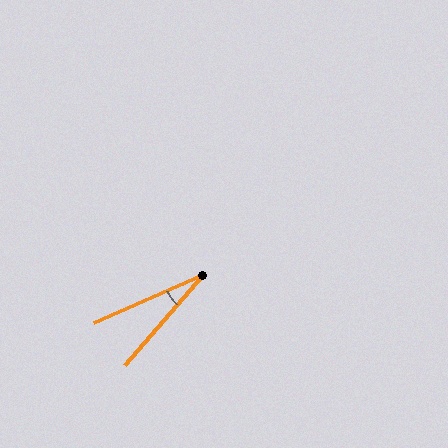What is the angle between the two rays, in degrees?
Approximately 25 degrees.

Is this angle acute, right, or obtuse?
It is acute.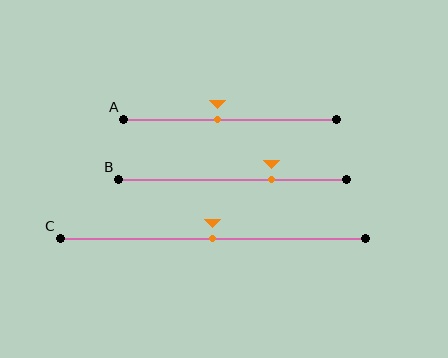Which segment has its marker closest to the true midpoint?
Segment C has its marker closest to the true midpoint.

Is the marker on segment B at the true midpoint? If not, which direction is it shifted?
No, the marker on segment B is shifted to the right by about 17% of the segment length.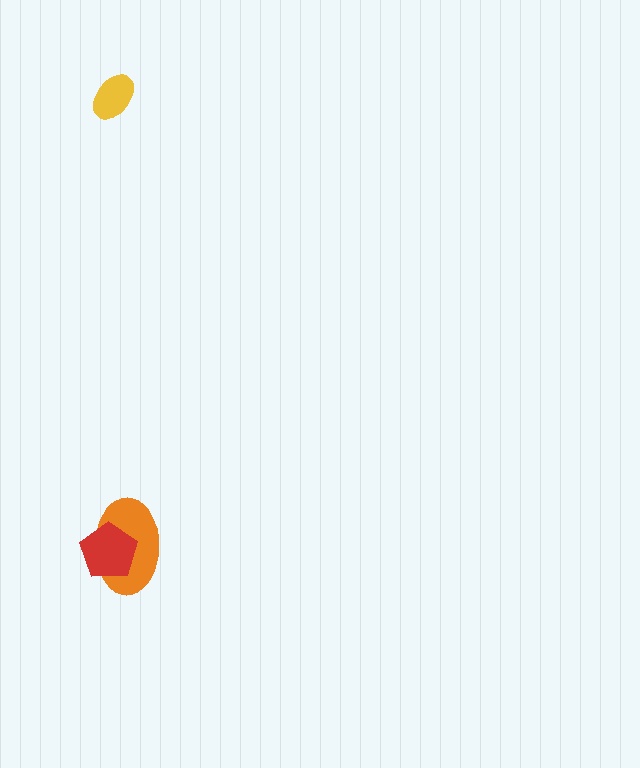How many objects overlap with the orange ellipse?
1 object overlaps with the orange ellipse.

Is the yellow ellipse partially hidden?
No, no other shape covers it.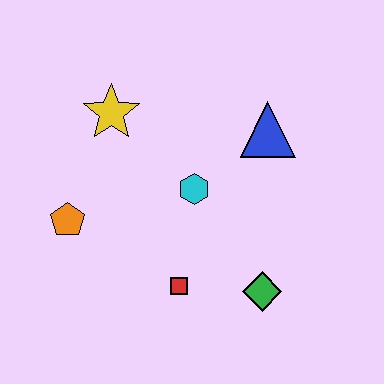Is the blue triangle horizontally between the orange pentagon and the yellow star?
No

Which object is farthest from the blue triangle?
The orange pentagon is farthest from the blue triangle.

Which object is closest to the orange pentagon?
The yellow star is closest to the orange pentagon.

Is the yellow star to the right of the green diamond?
No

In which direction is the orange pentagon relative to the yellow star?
The orange pentagon is below the yellow star.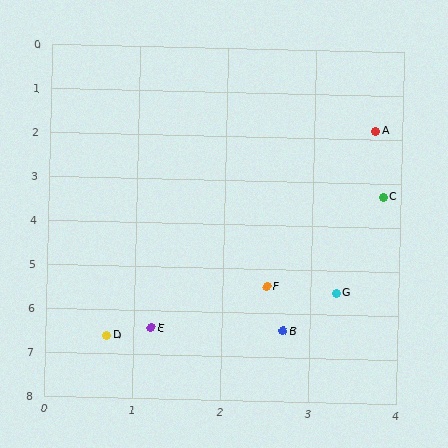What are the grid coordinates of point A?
Point A is at approximately (3.7, 1.8).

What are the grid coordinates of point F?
Point F is at approximately (2.5, 5.4).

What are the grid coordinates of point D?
Point D is at approximately (0.7, 6.6).